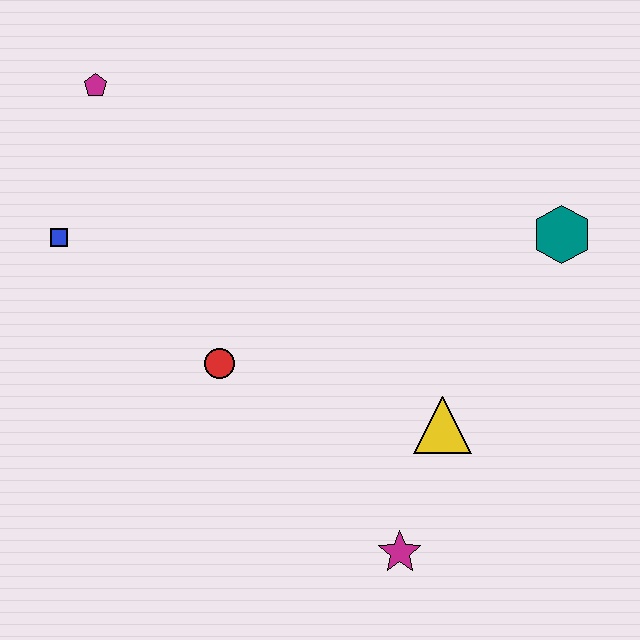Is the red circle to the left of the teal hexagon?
Yes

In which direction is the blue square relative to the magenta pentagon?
The blue square is below the magenta pentagon.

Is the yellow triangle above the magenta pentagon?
No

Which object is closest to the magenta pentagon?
The blue square is closest to the magenta pentagon.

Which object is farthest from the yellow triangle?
The magenta pentagon is farthest from the yellow triangle.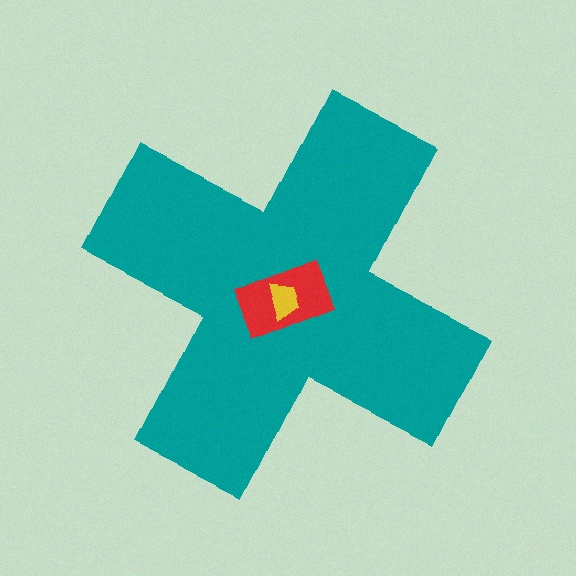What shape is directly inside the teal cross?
The red rectangle.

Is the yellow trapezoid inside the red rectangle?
Yes.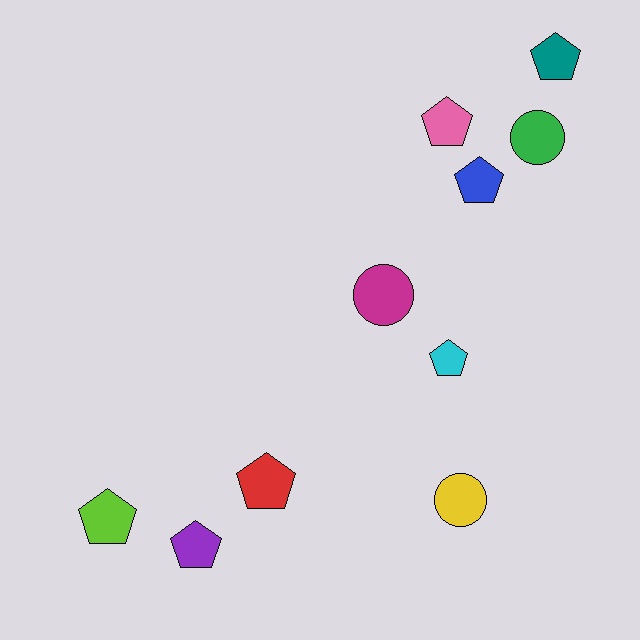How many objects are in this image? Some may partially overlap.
There are 10 objects.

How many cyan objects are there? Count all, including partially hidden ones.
There is 1 cyan object.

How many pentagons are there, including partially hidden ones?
There are 7 pentagons.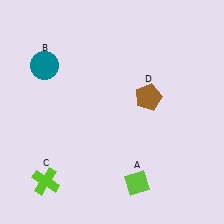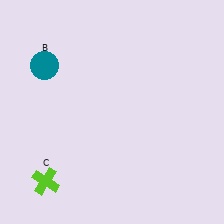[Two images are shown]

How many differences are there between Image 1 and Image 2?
There are 2 differences between the two images.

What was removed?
The lime diamond (A), the brown pentagon (D) were removed in Image 2.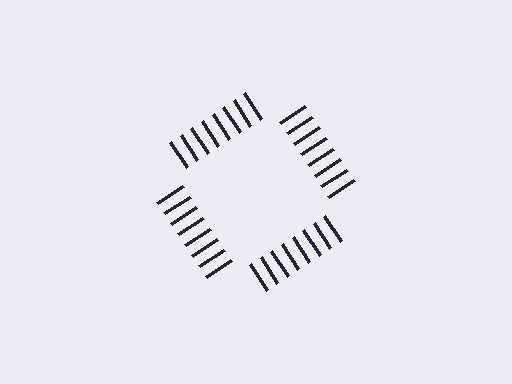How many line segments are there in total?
32 — 8 along each of the 4 edges.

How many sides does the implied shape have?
4 sides — the line-ends trace a square.